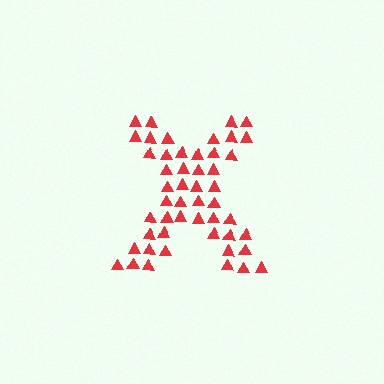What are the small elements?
The small elements are triangles.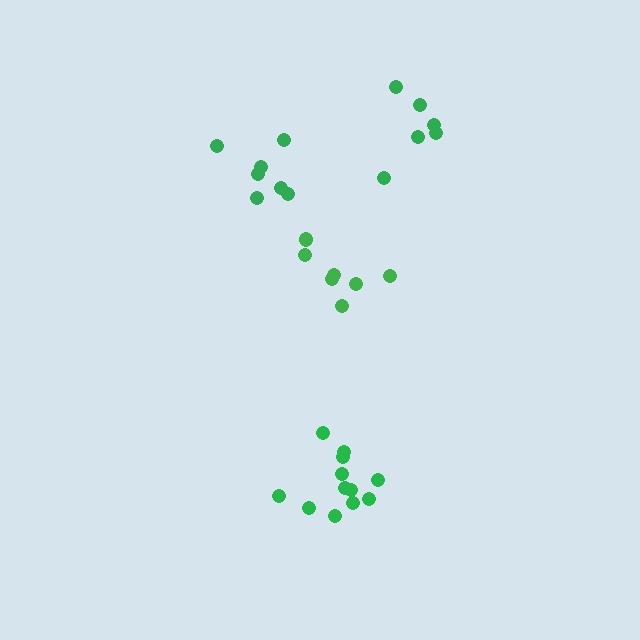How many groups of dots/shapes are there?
There are 4 groups.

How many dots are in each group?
Group 1: 7 dots, Group 2: 6 dots, Group 3: 7 dots, Group 4: 12 dots (32 total).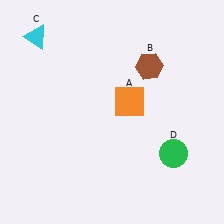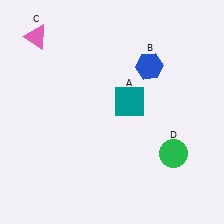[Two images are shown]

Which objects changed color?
A changed from orange to teal. B changed from brown to blue. C changed from cyan to pink.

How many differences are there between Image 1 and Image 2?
There are 3 differences between the two images.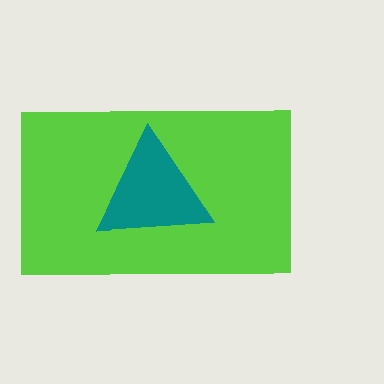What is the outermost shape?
The lime rectangle.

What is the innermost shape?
The teal triangle.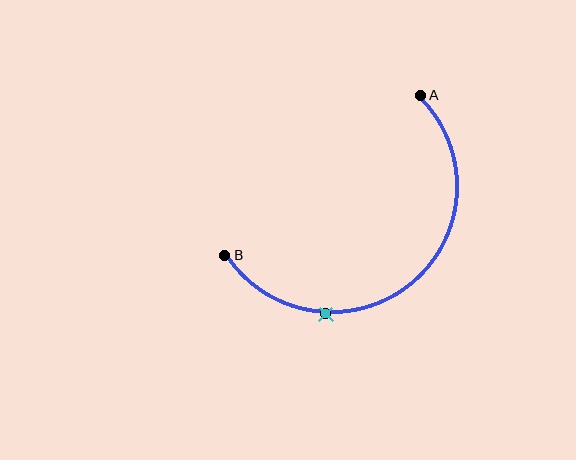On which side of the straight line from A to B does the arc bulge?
The arc bulges below and to the right of the straight line connecting A and B.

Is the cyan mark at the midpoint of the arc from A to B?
No. The cyan mark lies on the arc but is closer to endpoint B. The arc midpoint would be at the point on the curve equidistant along the arc from both A and B.